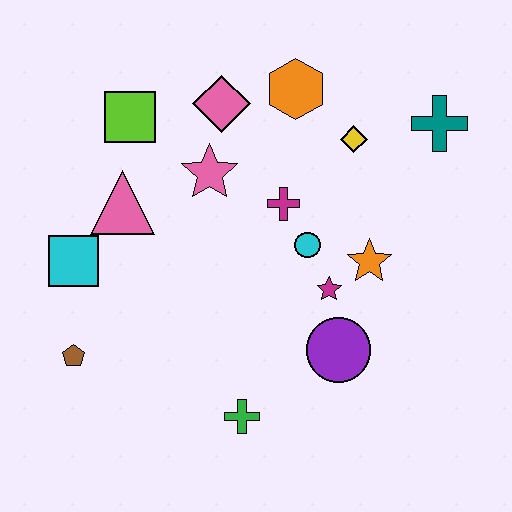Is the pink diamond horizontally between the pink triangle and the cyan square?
No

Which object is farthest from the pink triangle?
The teal cross is farthest from the pink triangle.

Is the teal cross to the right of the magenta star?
Yes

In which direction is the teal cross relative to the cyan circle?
The teal cross is to the right of the cyan circle.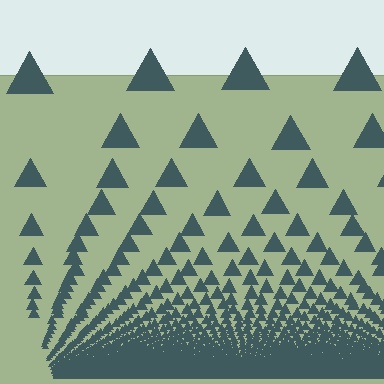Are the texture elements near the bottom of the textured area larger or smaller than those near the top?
Smaller. The gradient is inverted — elements near the bottom are smaller and denser.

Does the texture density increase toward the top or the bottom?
Density increases toward the bottom.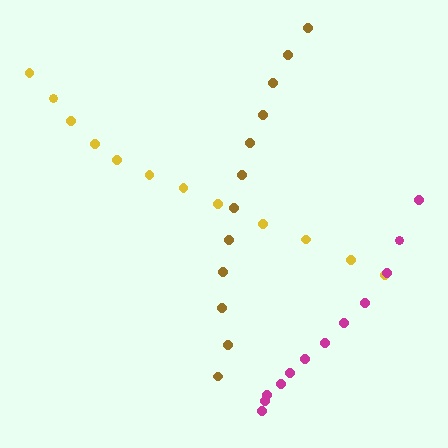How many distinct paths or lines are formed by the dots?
There are 3 distinct paths.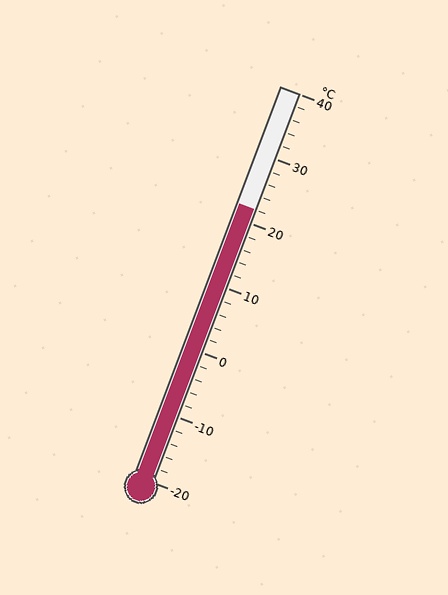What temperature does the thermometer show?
The thermometer shows approximately 22°C.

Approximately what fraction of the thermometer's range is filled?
The thermometer is filled to approximately 70% of its range.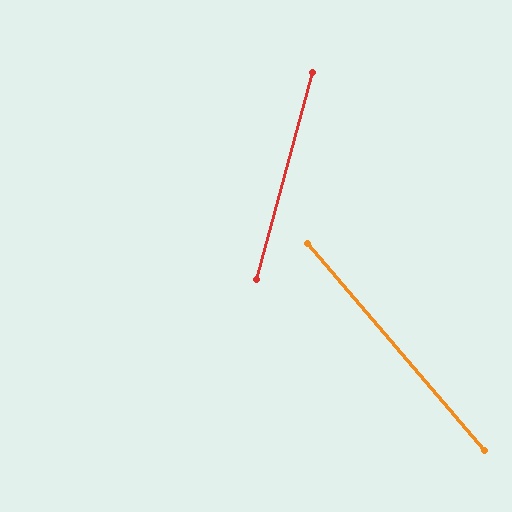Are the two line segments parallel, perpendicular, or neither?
Neither parallel nor perpendicular — they differ by about 56°.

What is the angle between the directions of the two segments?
Approximately 56 degrees.